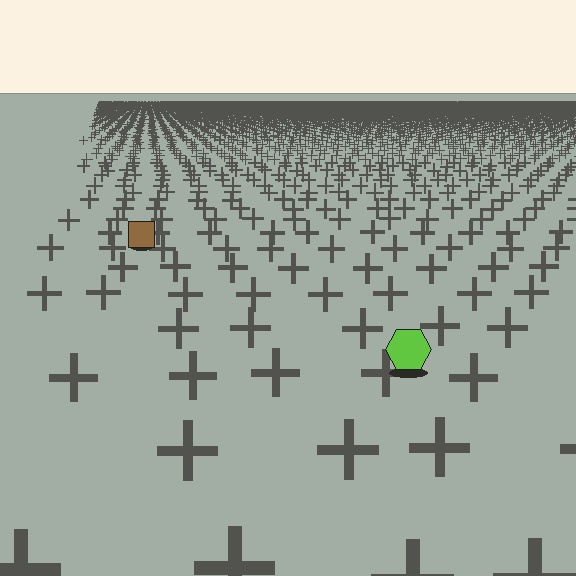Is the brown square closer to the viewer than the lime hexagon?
No. The lime hexagon is closer — you can tell from the texture gradient: the ground texture is coarser near it.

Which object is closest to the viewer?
The lime hexagon is closest. The texture marks near it are larger and more spread out.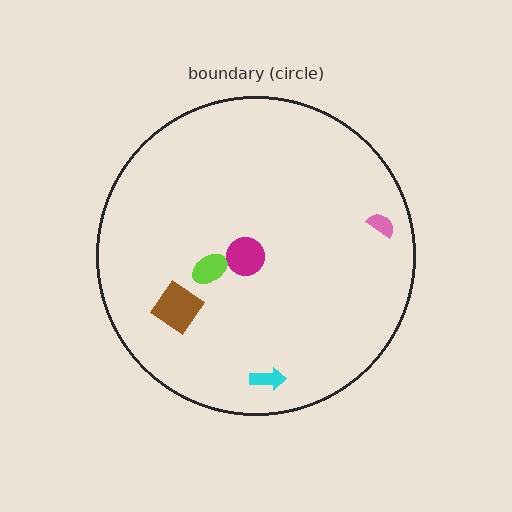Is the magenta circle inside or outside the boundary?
Inside.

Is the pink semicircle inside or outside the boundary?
Inside.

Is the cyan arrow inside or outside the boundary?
Inside.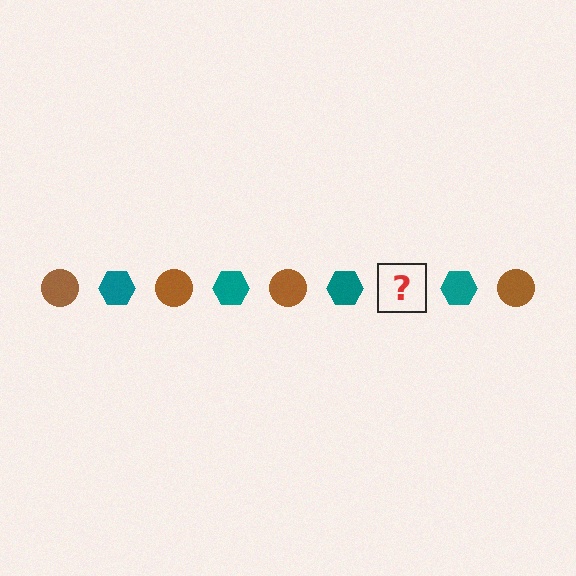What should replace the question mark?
The question mark should be replaced with a brown circle.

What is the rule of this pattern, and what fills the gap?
The rule is that the pattern alternates between brown circle and teal hexagon. The gap should be filled with a brown circle.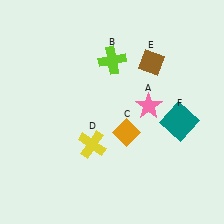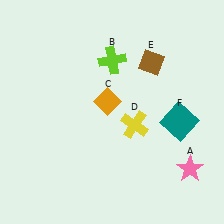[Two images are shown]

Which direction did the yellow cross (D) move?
The yellow cross (D) moved right.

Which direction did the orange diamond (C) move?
The orange diamond (C) moved up.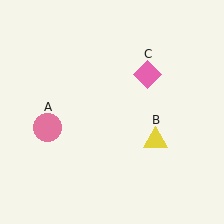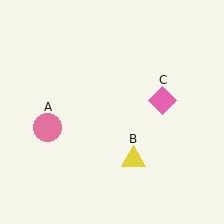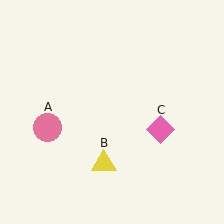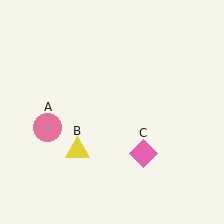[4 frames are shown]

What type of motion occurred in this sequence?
The yellow triangle (object B), pink diamond (object C) rotated clockwise around the center of the scene.